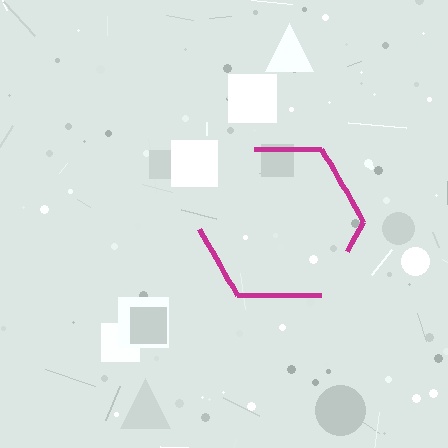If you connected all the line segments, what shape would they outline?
They would outline a hexagon.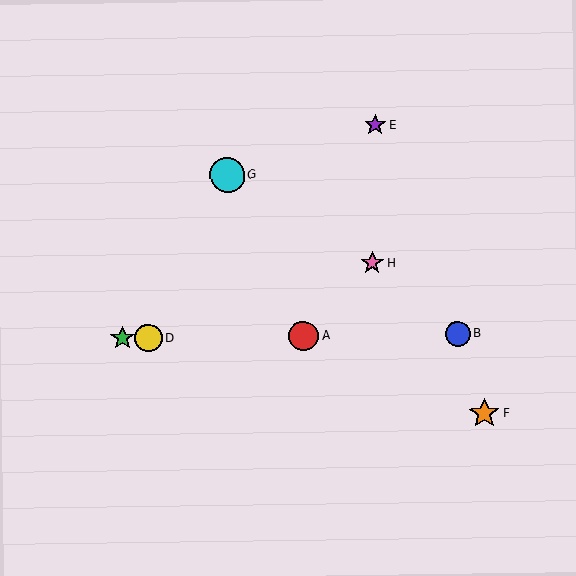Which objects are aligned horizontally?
Objects A, B, C, D are aligned horizontally.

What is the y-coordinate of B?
Object B is at y≈334.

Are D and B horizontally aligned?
Yes, both are at y≈338.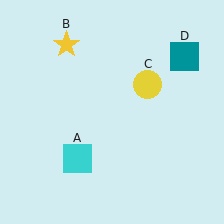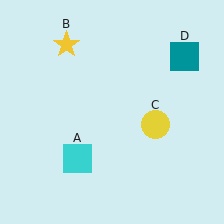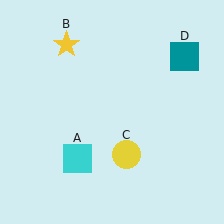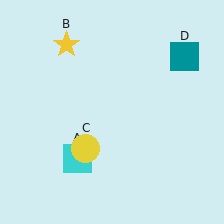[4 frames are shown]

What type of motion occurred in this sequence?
The yellow circle (object C) rotated clockwise around the center of the scene.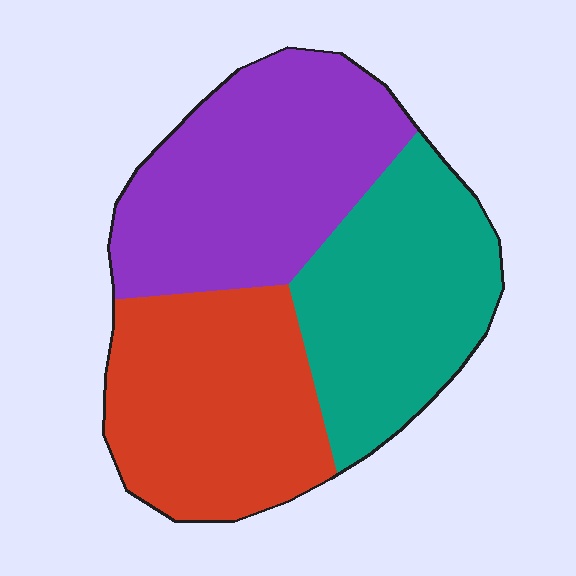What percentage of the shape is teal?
Teal takes up about one third (1/3) of the shape.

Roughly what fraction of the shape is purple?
Purple takes up about three eighths (3/8) of the shape.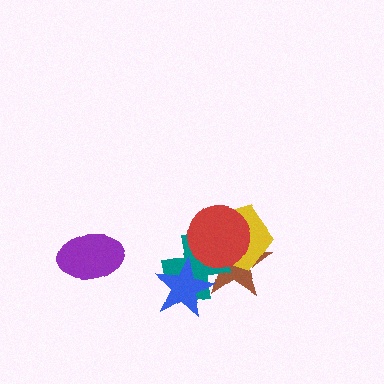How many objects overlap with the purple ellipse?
0 objects overlap with the purple ellipse.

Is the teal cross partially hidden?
Yes, it is partially covered by another shape.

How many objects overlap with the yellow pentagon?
3 objects overlap with the yellow pentagon.